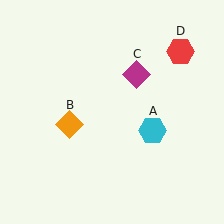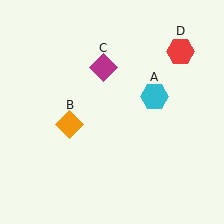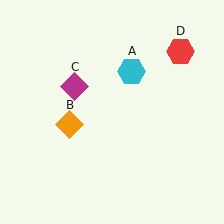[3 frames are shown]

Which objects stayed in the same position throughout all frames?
Orange diamond (object B) and red hexagon (object D) remained stationary.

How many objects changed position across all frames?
2 objects changed position: cyan hexagon (object A), magenta diamond (object C).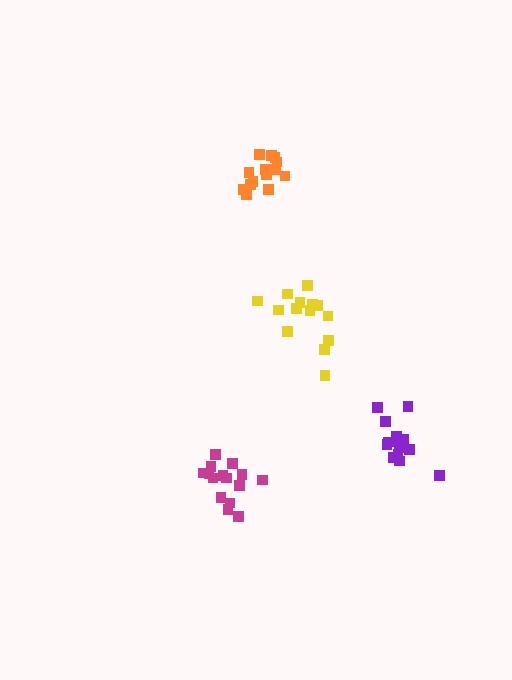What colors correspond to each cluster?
The clusters are colored: magenta, purple, orange, yellow.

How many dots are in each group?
Group 1: 15 dots, Group 2: 13 dots, Group 3: 14 dots, Group 4: 14 dots (56 total).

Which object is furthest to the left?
The magenta cluster is leftmost.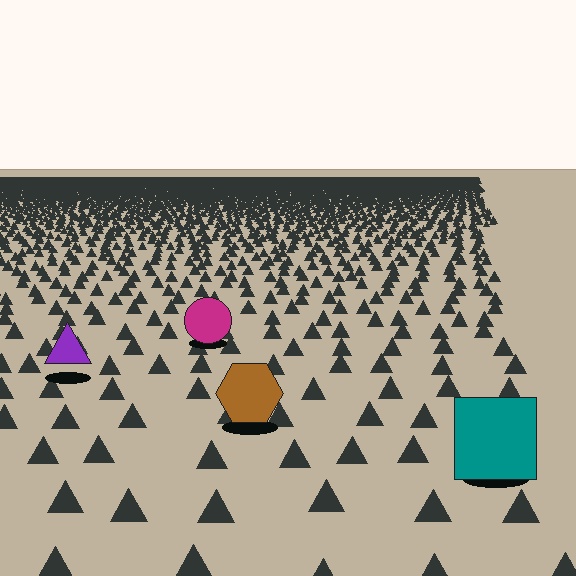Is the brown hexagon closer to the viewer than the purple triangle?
Yes. The brown hexagon is closer — you can tell from the texture gradient: the ground texture is coarser near it.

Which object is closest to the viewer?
The teal square is closest. The texture marks near it are larger and more spread out.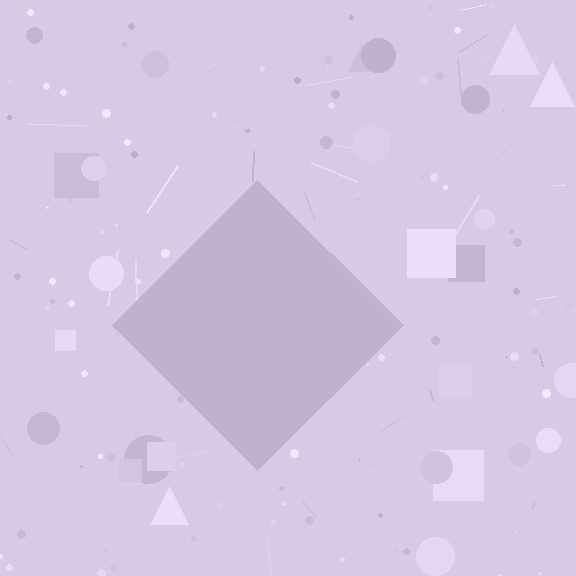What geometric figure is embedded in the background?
A diamond is embedded in the background.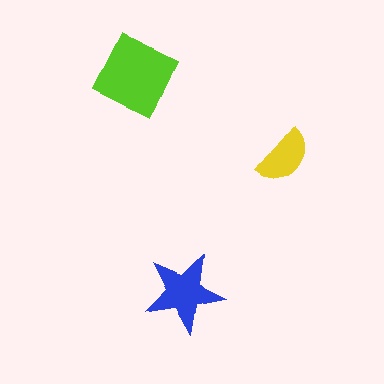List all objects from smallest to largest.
The yellow semicircle, the blue star, the lime diamond.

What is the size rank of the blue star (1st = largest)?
2nd.